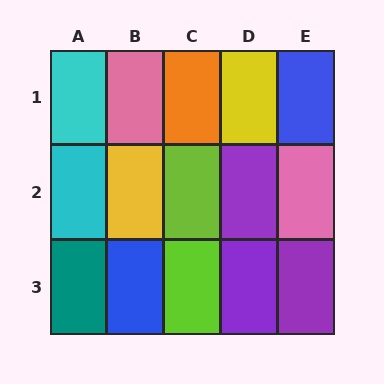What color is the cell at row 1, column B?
Pink.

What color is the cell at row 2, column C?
Lime.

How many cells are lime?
2 cells are lime.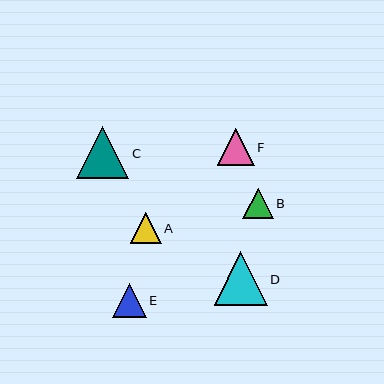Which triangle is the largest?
Triangle D is the largest with a size of approximately 53 pixels.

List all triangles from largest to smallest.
From largest to smallest: D, C, F, E, A, B.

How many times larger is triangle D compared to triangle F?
Triangle D is approximately 1.4 times the size of triangle F.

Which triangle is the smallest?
Triangle B is the smallest with a size of approximately 30 pixels.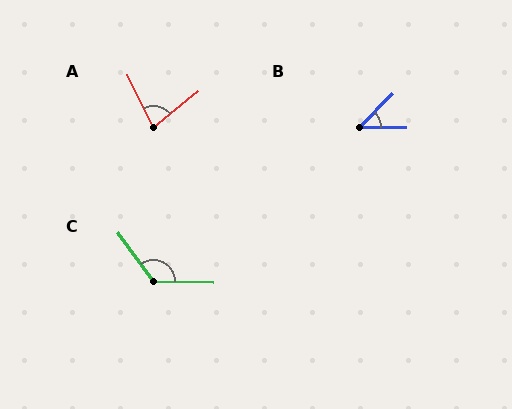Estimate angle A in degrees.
Approximately 77 degrees.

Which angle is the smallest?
B, at approximately 46 degrees.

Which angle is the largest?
C, at approximately 126 degrees.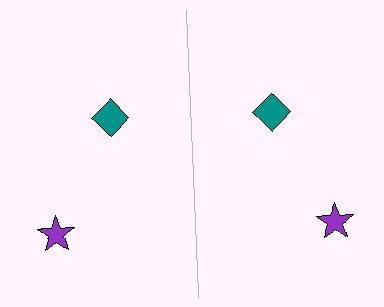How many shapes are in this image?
There are 4 shapes in this image.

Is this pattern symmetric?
Yes, this pattern has bilateral (reflection) symmetry.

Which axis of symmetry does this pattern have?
The pattern has a vertical axis of symmetry running through the center of the image.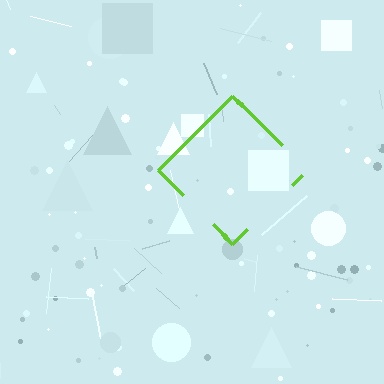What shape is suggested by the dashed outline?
The dashed outline suggests a diamond.